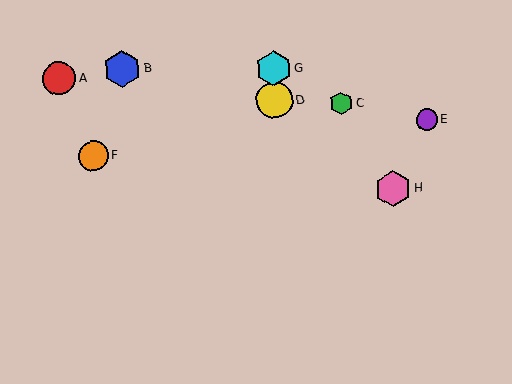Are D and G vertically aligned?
Yes, both are at x≈275.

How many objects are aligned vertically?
2 objects (D, G) are aligned vertically.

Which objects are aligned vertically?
Objects D, G are aligned vertically.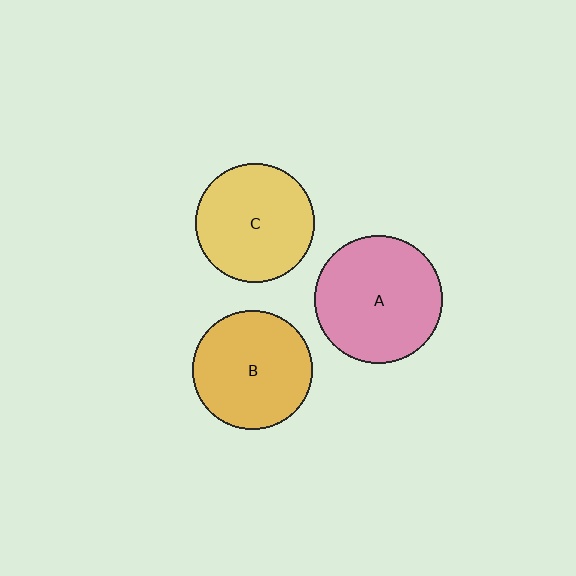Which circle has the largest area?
Circle A (pink).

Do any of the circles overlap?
No, none of the circles overlap.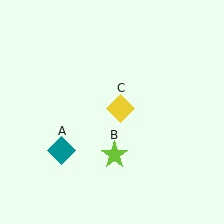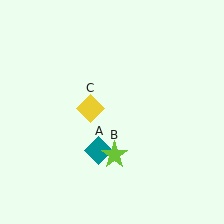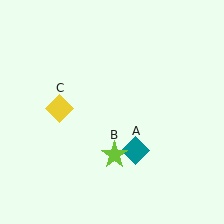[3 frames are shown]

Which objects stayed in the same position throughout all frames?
Lime star (object B) remained stationary.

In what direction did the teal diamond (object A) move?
The teal diamond (object A) moved right.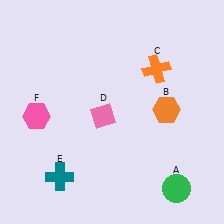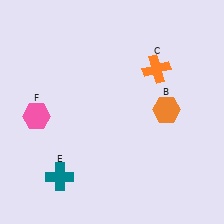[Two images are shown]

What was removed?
The pink diamond (D), the green circle (A) were removed in Image 2.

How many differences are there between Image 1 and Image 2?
There are 2 differences between the two images.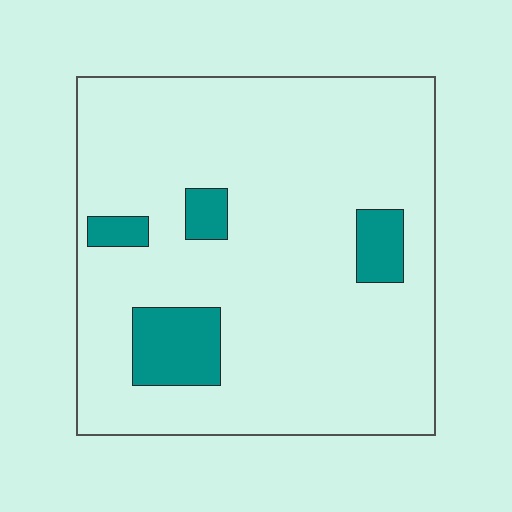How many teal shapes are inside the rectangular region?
4.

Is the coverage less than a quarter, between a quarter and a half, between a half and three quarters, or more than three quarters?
Less than a quarter.